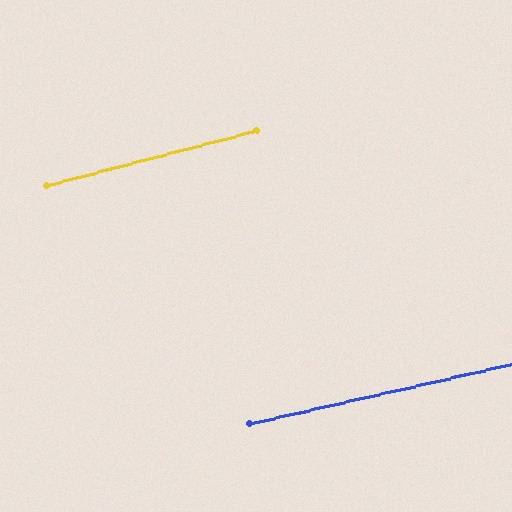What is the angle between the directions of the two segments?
Approximately 2 degrees.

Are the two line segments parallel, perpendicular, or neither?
Parallel — their directions differ by only 1.9°.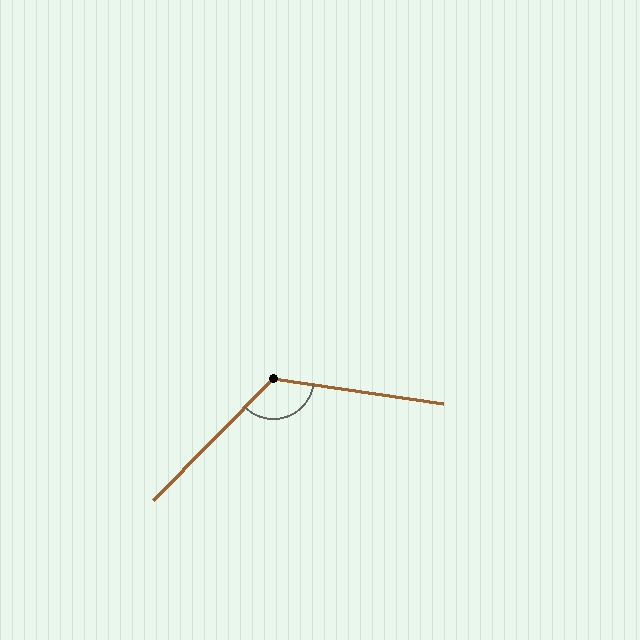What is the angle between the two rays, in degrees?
Approximately 126 degrees.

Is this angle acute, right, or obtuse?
It is obtuse.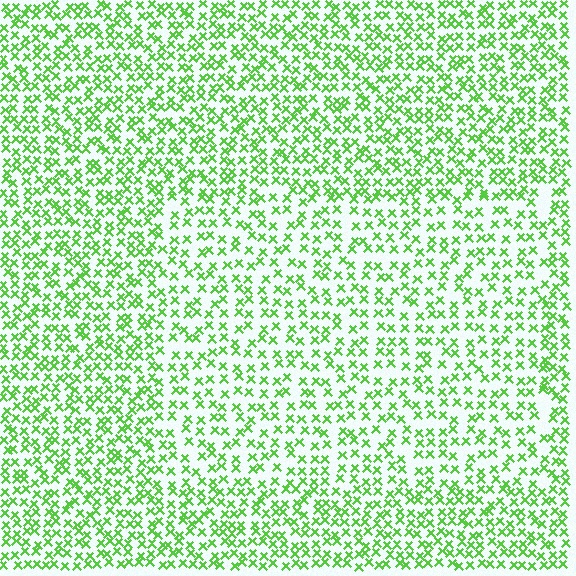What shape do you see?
I see a rectangle.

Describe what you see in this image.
The image contains small lime elements arranged at two different densities. A rectangle-shaped region is visible where the elements are less densely packed than the surrounding area.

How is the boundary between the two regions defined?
The boundary is defined by a change in element density (approximately 1.5x ratio). All elements are the same color, size, and shape.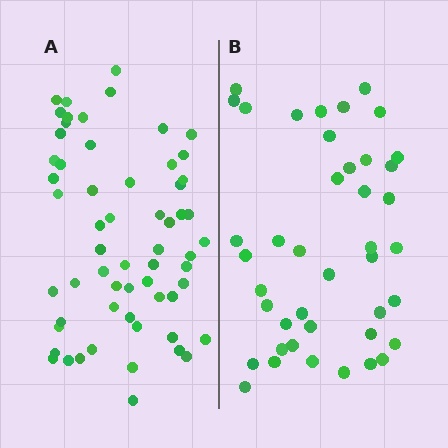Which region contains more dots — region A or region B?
Region A (the left region) has more dots.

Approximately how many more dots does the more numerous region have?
Region A has approximately 20 more dots than region B.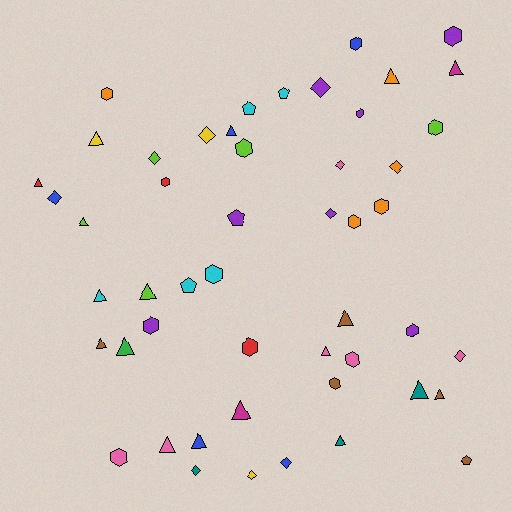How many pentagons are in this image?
There are 5 pentagons.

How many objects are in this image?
There are 50 objects.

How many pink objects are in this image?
There are 6 pink objects.